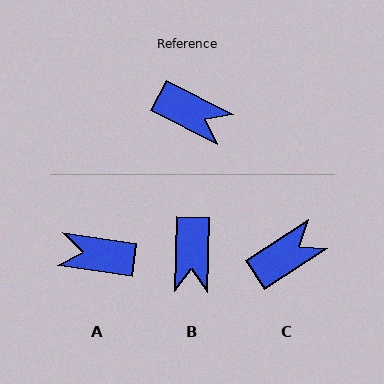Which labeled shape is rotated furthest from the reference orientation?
A, about 161 degrees away.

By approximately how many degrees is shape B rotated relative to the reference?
Approximately 64 degrees clockwise.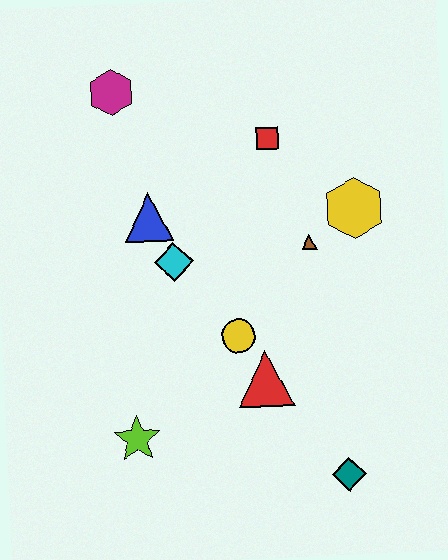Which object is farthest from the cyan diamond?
The teal diamond is farthest from the cyan diamond.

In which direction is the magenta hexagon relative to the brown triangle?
The magenta hexagon is to the left of the brown triangle.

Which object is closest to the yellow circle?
The red triangle is closest to the yellow circle.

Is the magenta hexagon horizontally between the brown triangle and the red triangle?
No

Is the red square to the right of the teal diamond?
No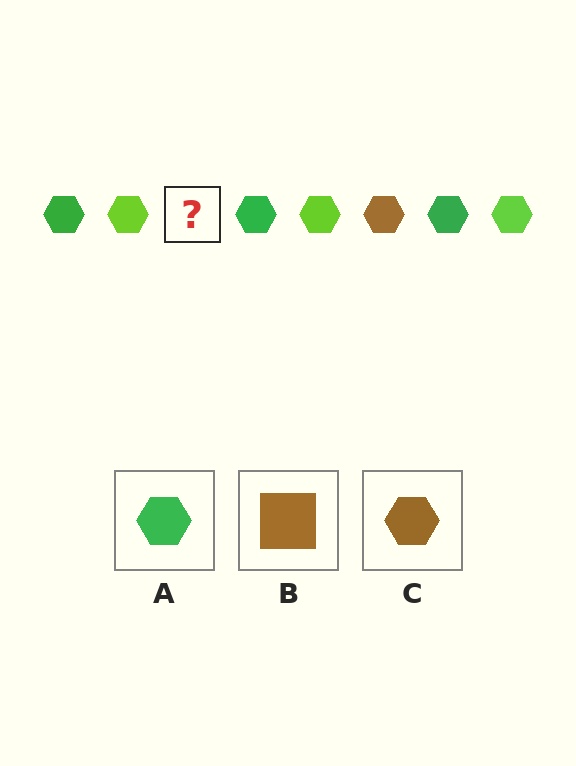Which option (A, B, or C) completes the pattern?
C.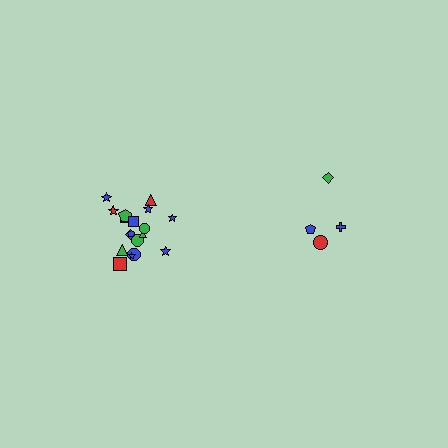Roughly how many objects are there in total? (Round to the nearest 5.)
Roughly 20 objects in total.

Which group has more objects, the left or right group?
The left group.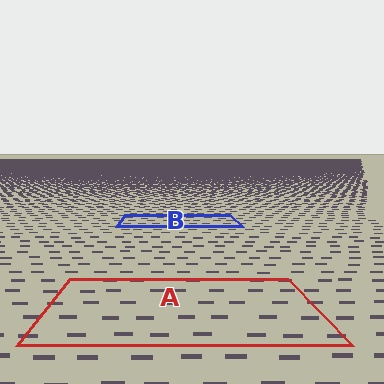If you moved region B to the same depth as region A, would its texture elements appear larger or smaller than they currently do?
They would appear larger. At a closer depth, the same texture elements are projected at a bigger on-screen size.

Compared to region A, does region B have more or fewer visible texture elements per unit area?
Region B has more texture elements per unit area — they are packed more densely because it is farther away.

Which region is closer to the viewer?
Region A is closer. The texture elements there are larger and more spread out.